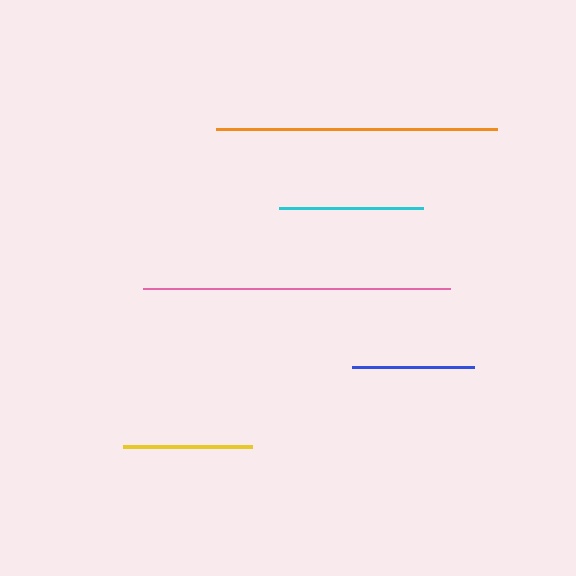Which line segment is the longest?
The pink line is the longest at approximately 307 pixels.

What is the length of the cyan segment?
The cyan segment is approximately 144 pixels long.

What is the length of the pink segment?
The pink segment is approximately 307 pixels long.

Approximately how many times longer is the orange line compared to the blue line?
The orange line is approximately 2.3 times the length of the blue line.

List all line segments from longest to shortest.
From longest to shortest: pink, orange, cyan, yellow, blue.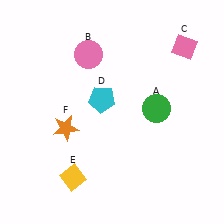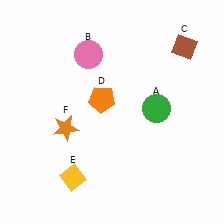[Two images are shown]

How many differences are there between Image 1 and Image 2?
There are 2 differences between the two images.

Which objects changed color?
C changed from pink to brown. D changed from cyan to orange.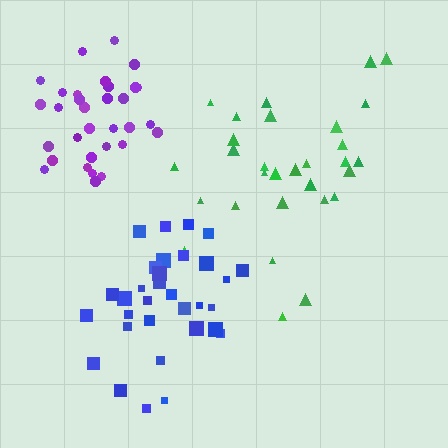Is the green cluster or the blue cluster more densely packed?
Blue.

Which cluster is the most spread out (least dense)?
Green.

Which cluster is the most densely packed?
Purple.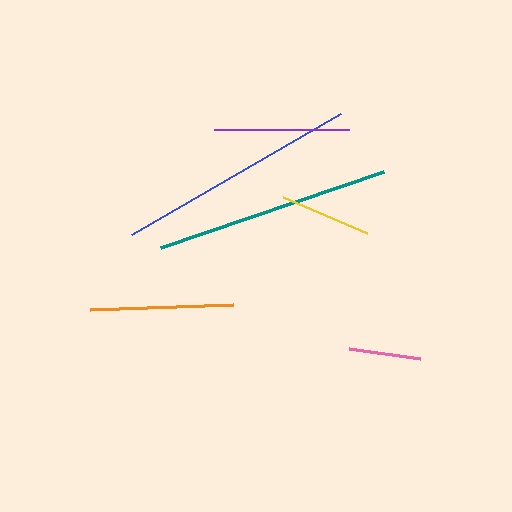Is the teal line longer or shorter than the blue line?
The blue line is longer than the teal line.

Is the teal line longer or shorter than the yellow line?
The teal line is longer than the yellow line.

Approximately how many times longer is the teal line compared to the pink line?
The teal line is approximately 3.3 times the length of the pink line.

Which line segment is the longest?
The blue line is the longest at approximately 242 pixels.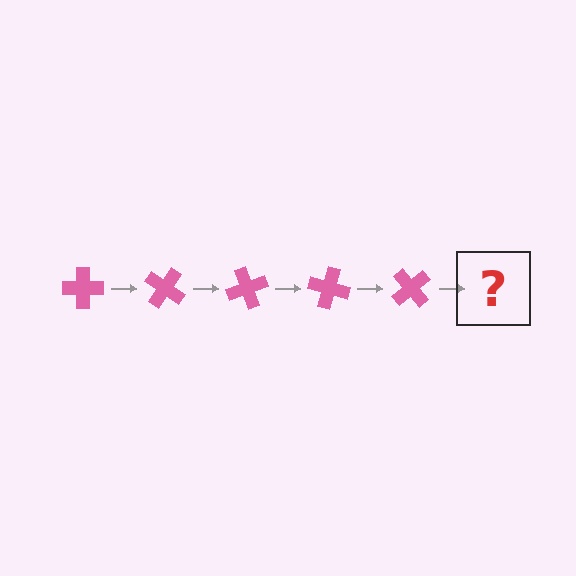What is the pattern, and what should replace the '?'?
The pattern is that the cross rotates 35 degrees each step. The '?' should be a pink cross rotated 175 degrees.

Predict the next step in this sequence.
The next step is a pink cross rotated 175 degrees.